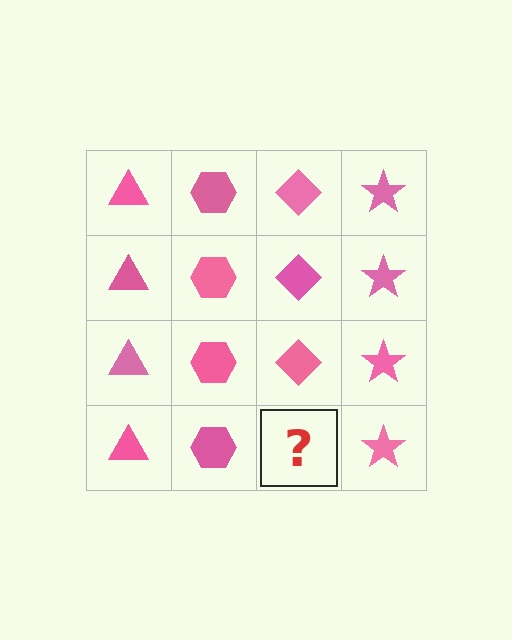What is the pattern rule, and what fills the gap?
The rule is that each column has a consistent shape. The gap should be filled with a pink diamond.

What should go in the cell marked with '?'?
The missing cell should contain a pink diamond.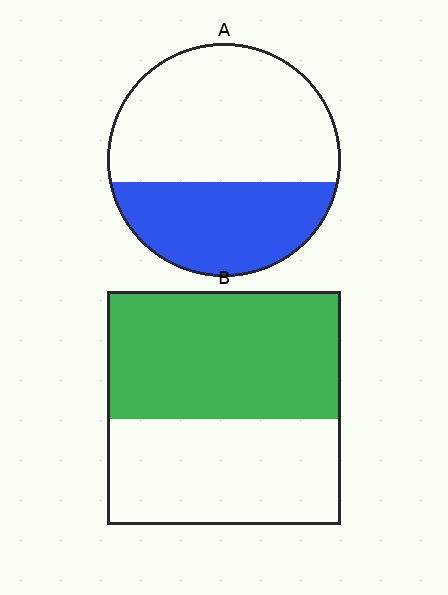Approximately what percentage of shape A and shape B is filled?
A is approximately 40% and B is approximately 55%.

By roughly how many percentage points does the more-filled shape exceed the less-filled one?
By roughly 15 percentage points (B over A).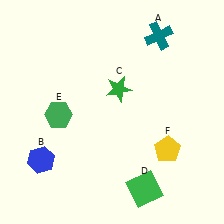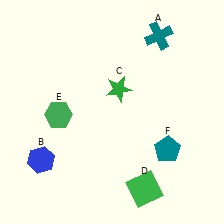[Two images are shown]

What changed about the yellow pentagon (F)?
In Image 1, F is yellow. In Image 2, it changed to teal.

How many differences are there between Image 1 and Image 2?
There is 1 difference between the two images.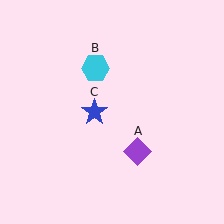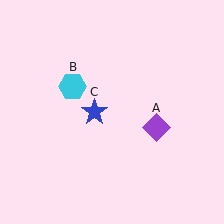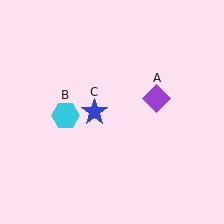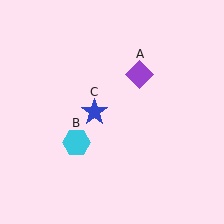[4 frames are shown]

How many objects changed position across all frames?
2 objects changed position: purple diamond (object A), cyan hexagon (object B).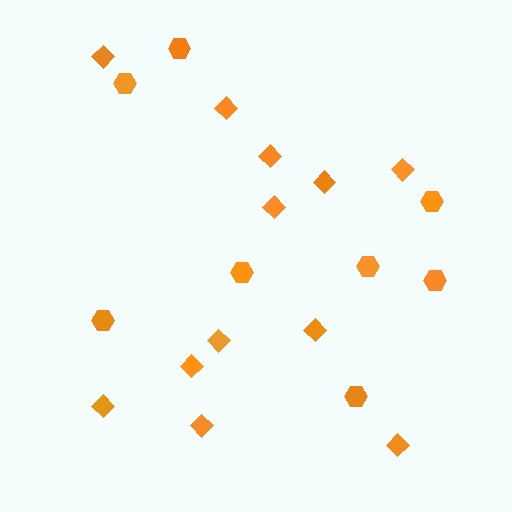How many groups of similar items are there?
There are 2 groups: one group of hexagons (8) and one group of diamonds (12).